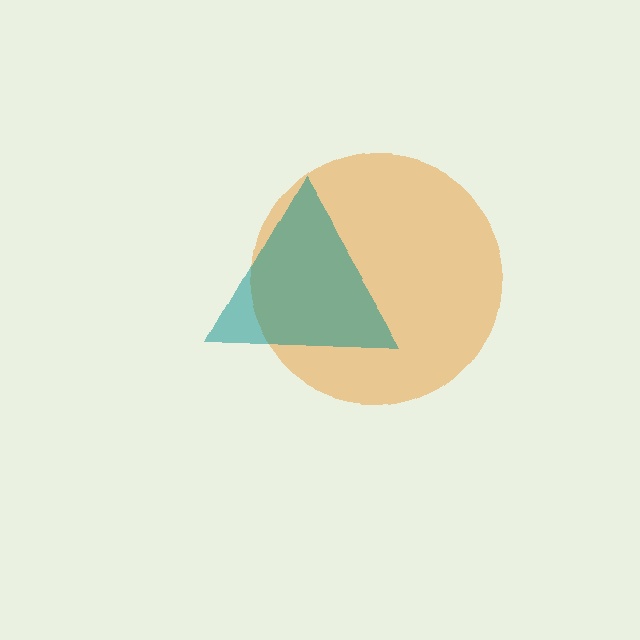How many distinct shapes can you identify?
There are 2 distinct shapes: an orange circle, a teal triangle.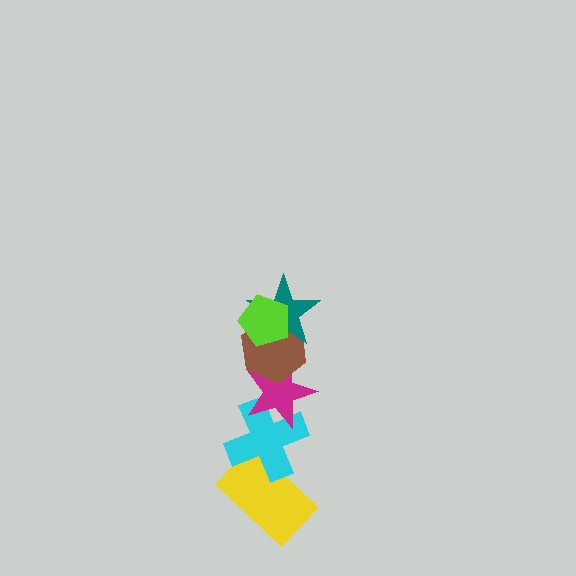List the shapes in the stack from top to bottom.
From top to bottom: the lime pentagon, the teal star, the brown hexagon, the magenta star, the cyan cross, the yellow rectangle.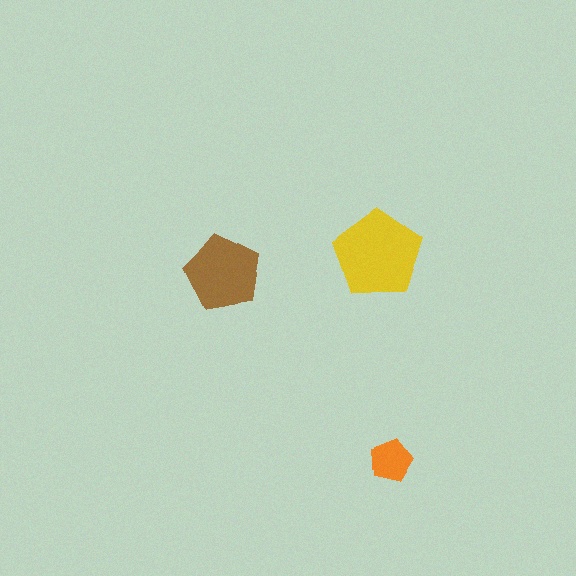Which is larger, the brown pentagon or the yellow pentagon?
The yellow one.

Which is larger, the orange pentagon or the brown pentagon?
The brown one.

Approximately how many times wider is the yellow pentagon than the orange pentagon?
About 2 times wider.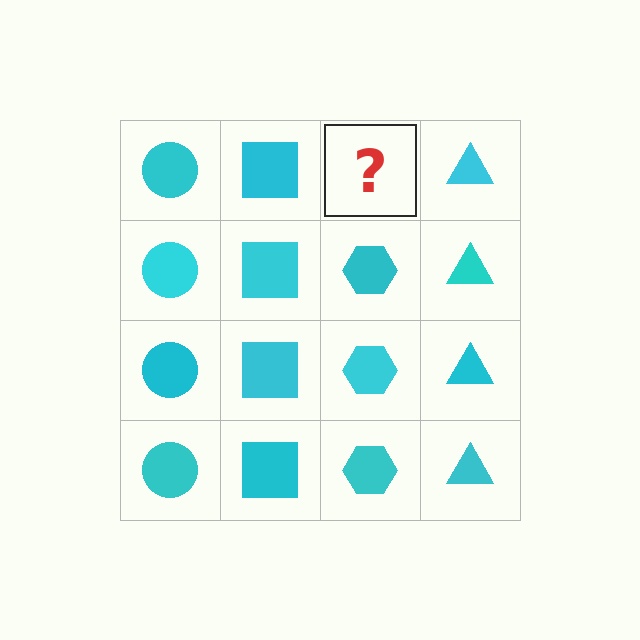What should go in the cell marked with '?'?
The missing cell should contain a cyan hexagon.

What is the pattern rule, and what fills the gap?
The rule is that each column has a consistent shape. The gap should be filled with a cyan hexagon.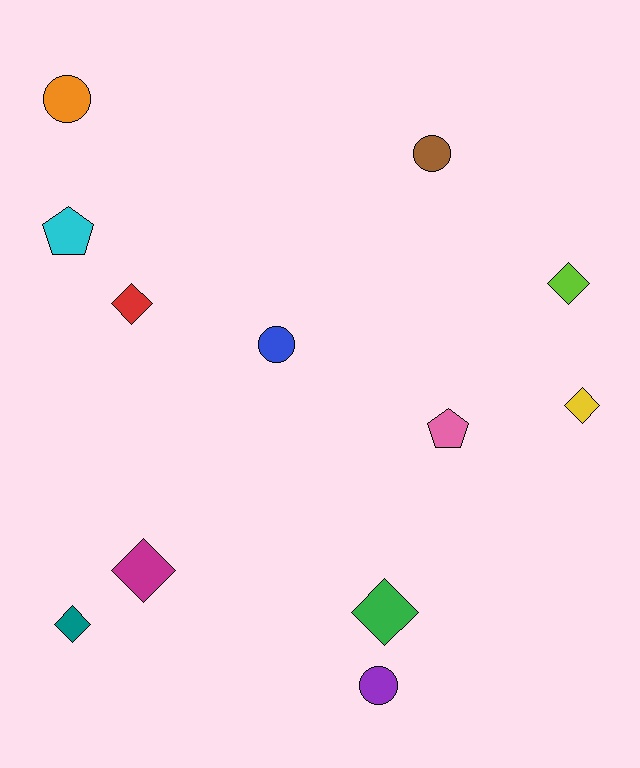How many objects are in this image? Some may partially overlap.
There are 12 objects.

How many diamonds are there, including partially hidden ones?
There are 6 diamonds.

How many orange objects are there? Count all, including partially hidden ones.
There is 1 orange object.